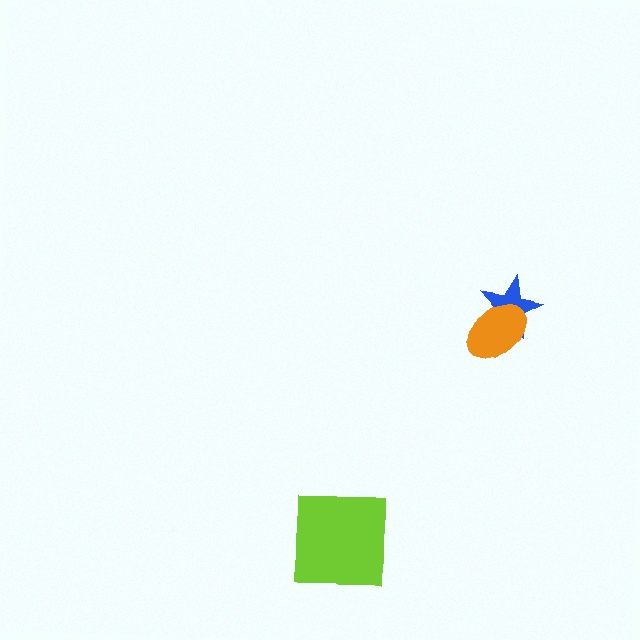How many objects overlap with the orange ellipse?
1 object overlaps with the orange ellipse.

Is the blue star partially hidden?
Yes, it is partially covered by another shape.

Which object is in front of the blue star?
The orange ellipse is in front of the blue star.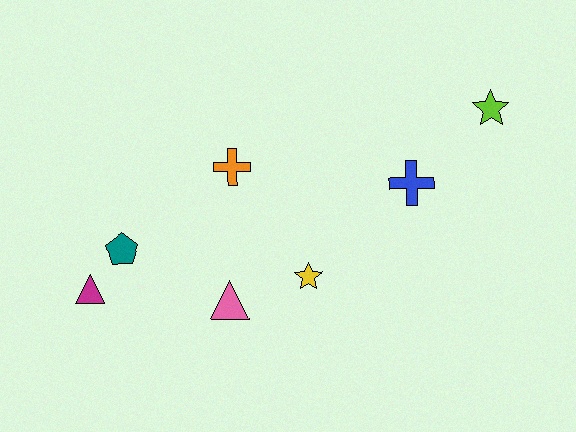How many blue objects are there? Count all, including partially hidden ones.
There is 1 blue object.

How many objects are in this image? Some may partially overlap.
There are 7 objects.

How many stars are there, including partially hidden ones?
There are 2 stars.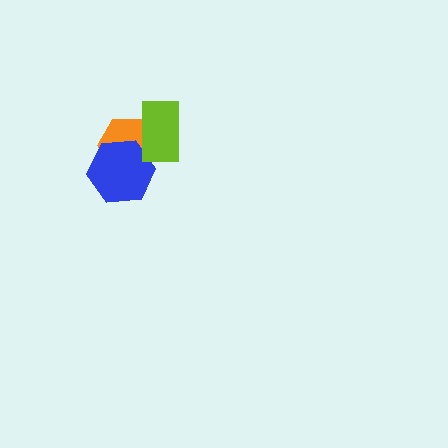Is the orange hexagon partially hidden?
Yes, it is partially covered by another shape.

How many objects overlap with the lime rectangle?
2 objects overlap with the lime rectangle.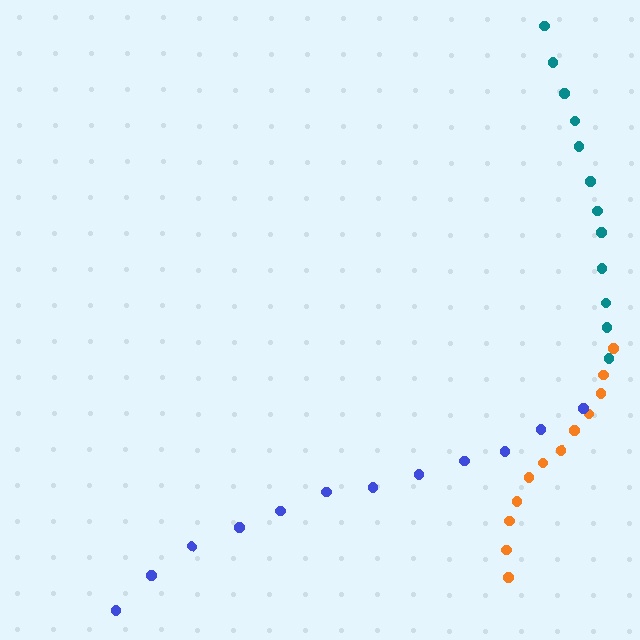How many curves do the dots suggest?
There are 3 distinct paths.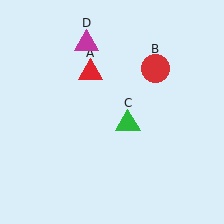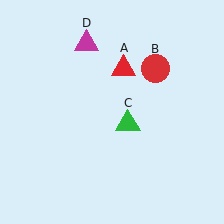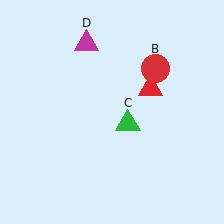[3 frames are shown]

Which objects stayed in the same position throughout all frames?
Red circle (object B) and green triangle (object C) and magenta triangle (object D) remained stationary.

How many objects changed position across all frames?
1 object changed position: red triangle (object A).